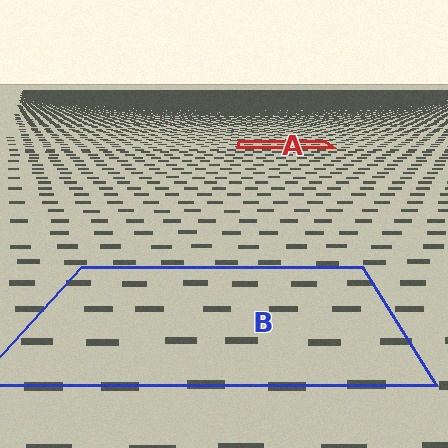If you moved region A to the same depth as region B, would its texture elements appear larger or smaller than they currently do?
They would appear larger. At a closer depth, the same texture elements are projected at a bigger on-screen size.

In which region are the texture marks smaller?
The texture marks are smaller in region A, because it is farther away.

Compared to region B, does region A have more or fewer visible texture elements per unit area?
Region A has more texture elements per unit area — they are packed more densely because it is farther away.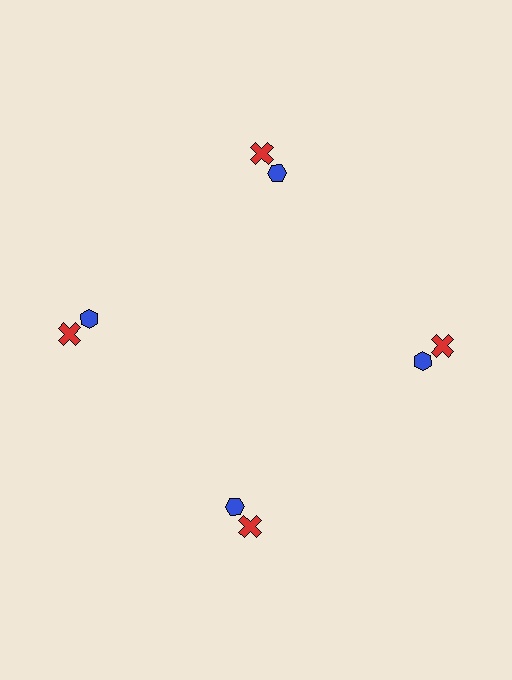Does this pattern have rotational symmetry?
Yes, this pattern has 4-fold rotational symmetry. It looks the same after rotating 90 degrees around the center.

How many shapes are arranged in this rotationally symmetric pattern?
There are 8 shapes, arranged in 4 groups of 2.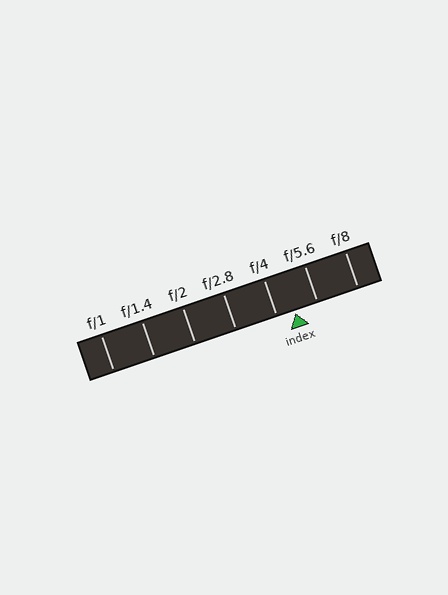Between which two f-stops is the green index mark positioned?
The index mark is between f/4 and f/5.6.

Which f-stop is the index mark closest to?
The index mark is closest to f/4.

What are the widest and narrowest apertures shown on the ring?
The widest aperture shown is f/1 and the narrowest is f/8.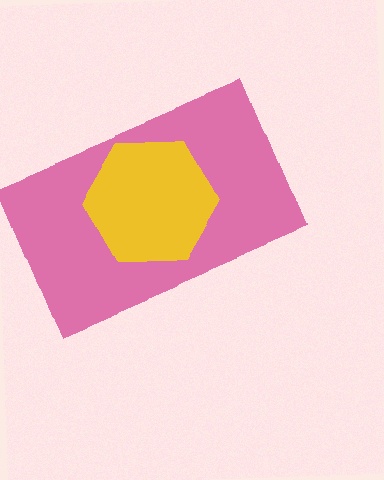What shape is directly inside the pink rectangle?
The yellow hexagon.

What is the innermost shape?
The yellow hexagon.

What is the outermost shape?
The pink rectangle.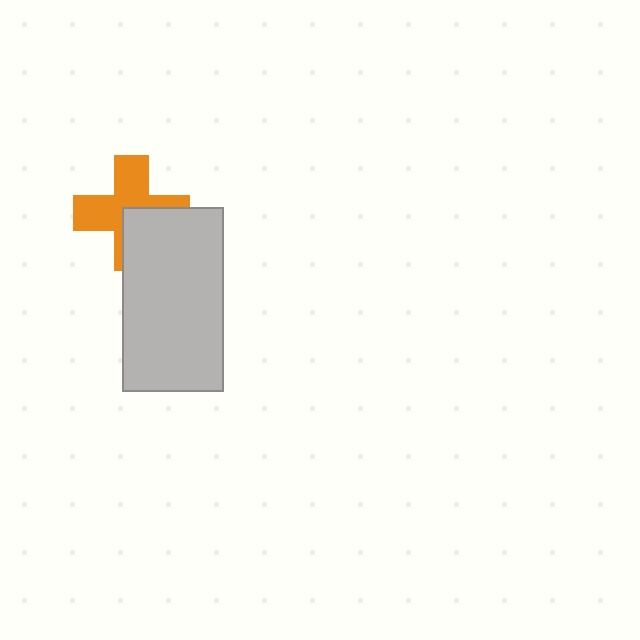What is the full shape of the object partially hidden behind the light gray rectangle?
The partially hidden object is an orange cross.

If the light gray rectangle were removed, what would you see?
You would see the complete orange cross.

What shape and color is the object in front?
The object in front is a light gray rectangle.